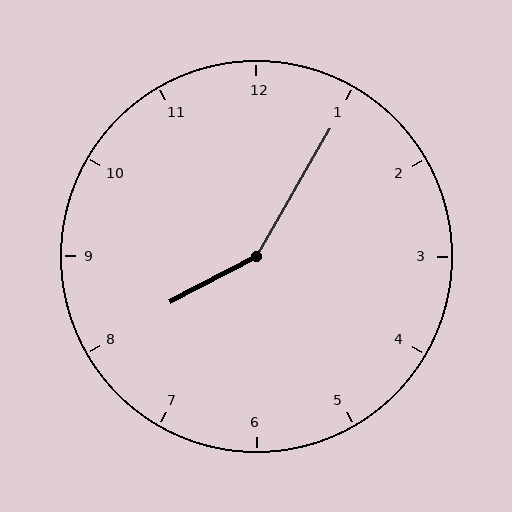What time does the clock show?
8:05.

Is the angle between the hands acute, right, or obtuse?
It is obtuse.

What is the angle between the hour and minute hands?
Approximately 148 degrees.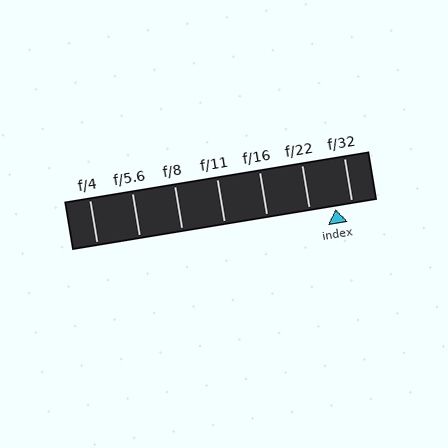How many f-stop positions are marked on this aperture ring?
There are 7 f-stop positions marked.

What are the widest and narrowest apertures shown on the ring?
The widest aperture shown is f/4 and the narrowest is f/32.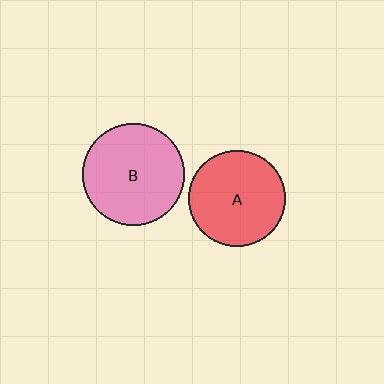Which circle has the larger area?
Circle B (pink).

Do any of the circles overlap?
No, none of the circles overlap.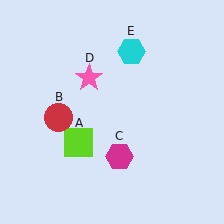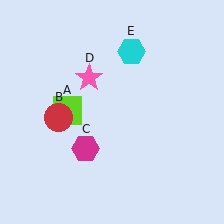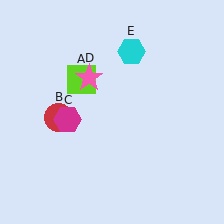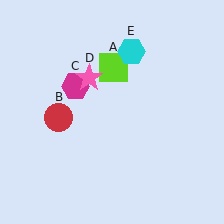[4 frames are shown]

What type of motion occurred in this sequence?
The lime square (object A), magenta hexagon (object C) rotated clockwise around the center of the scene.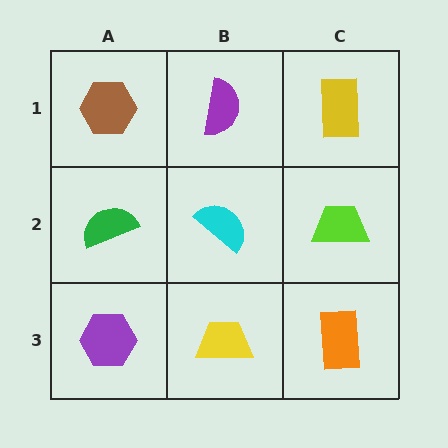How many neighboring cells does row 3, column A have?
2.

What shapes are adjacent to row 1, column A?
A green semicircle (row 2, column A), a purple semicircle (row 1, column B).